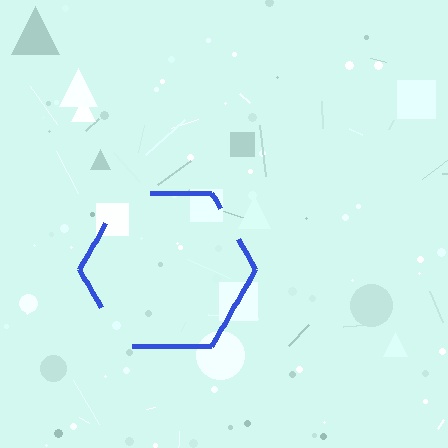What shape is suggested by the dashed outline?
The dashed outline suggests a hexagon.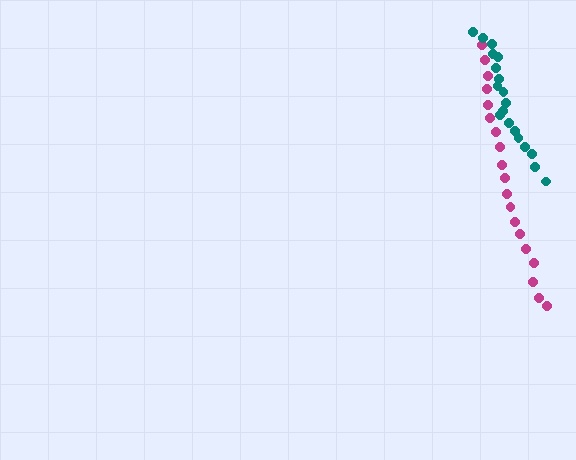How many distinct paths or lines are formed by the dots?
There are 2 distinct paths.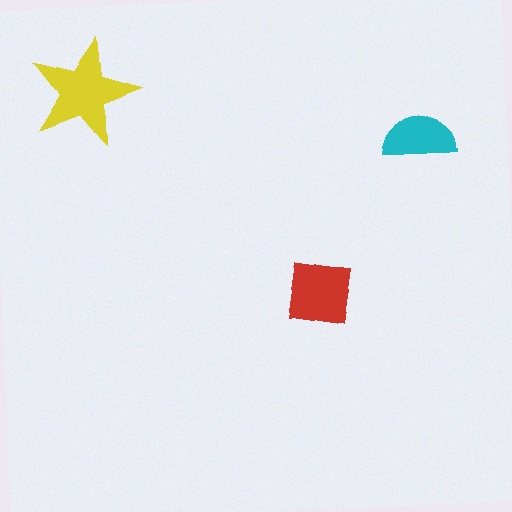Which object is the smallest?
The cyan semicircle.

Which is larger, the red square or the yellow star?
The yellow star.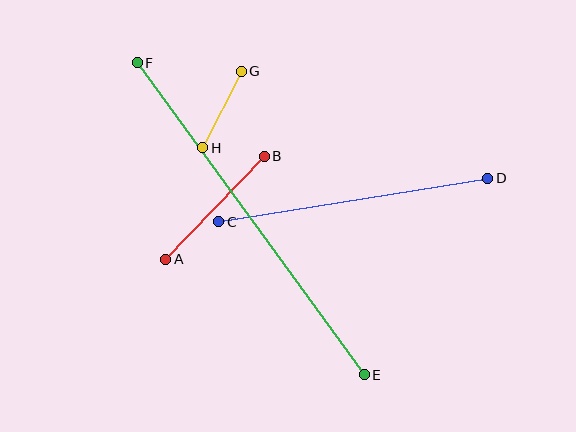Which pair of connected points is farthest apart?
Points E and F are farthest apart.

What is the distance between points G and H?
The distance is approximately 85 pixels.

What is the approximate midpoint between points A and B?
The midpoint is at approximately (215, 208) pixels.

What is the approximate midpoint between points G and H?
The midpoint is at approximately (222, 109) pixels.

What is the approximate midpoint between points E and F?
The midpoint is at approximately (251, 219) pixels.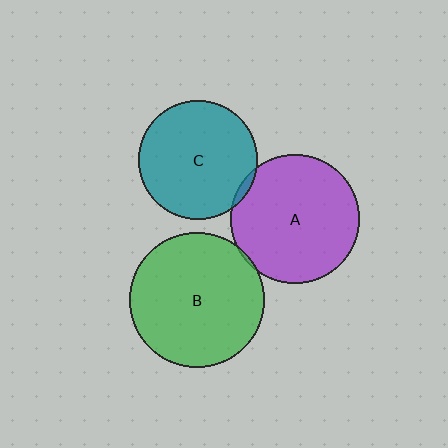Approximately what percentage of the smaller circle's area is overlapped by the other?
Approximately 5%.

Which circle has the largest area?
Circle B (green).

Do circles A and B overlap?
Yes.